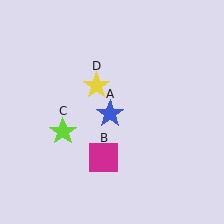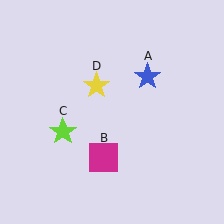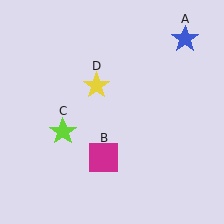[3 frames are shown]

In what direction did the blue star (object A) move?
The blue star (object A) moved up and to the right.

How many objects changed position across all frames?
1 object changed position: blue star (object A).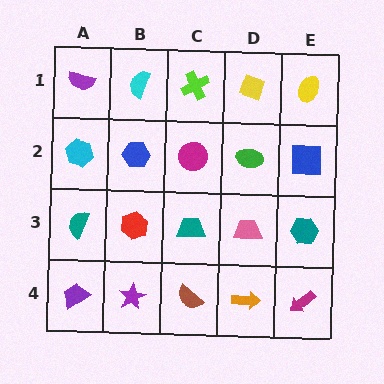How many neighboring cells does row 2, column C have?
4.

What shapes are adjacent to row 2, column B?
A cyan semicircle (row 1, column B), a red hexagon (row 3, column B), a cyan hexagon (row 2, column A), a magenta circle (row 2, column C).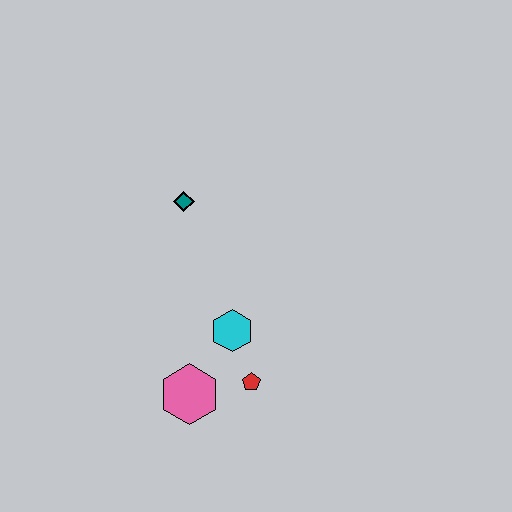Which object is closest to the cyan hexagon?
The red pentagon is closest to the cyan hexagon.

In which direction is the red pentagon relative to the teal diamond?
The red pentagon is below the teal diamond.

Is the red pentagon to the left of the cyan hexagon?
No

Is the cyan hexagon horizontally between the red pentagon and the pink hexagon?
Yes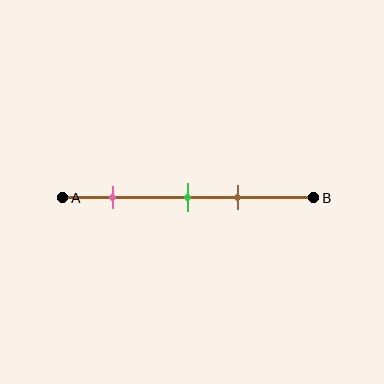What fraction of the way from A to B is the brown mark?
The brown mark is approximately 70% (0.7) of the way from A to B.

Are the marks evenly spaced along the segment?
No, the marks are not evenly spaced.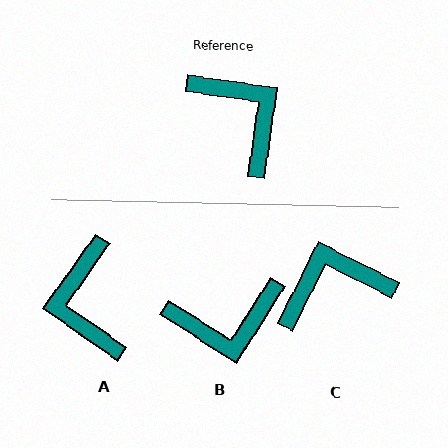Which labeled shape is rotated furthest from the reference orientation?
A, about 153 degrees away.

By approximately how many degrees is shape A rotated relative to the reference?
Approximately 153 degrees counter-clockwise.